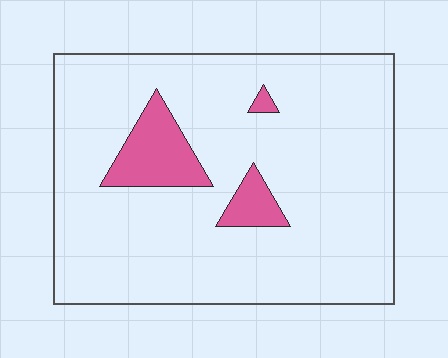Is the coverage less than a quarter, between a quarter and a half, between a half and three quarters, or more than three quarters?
Less than a quarter.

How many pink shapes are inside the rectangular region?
3.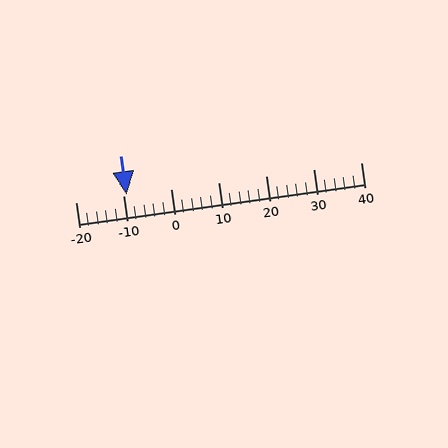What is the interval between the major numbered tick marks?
The major tick marks are spaced 10 units apart.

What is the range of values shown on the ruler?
The ruler shows values from -20 to 40.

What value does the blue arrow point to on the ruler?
The blue arrow points to approximately -9.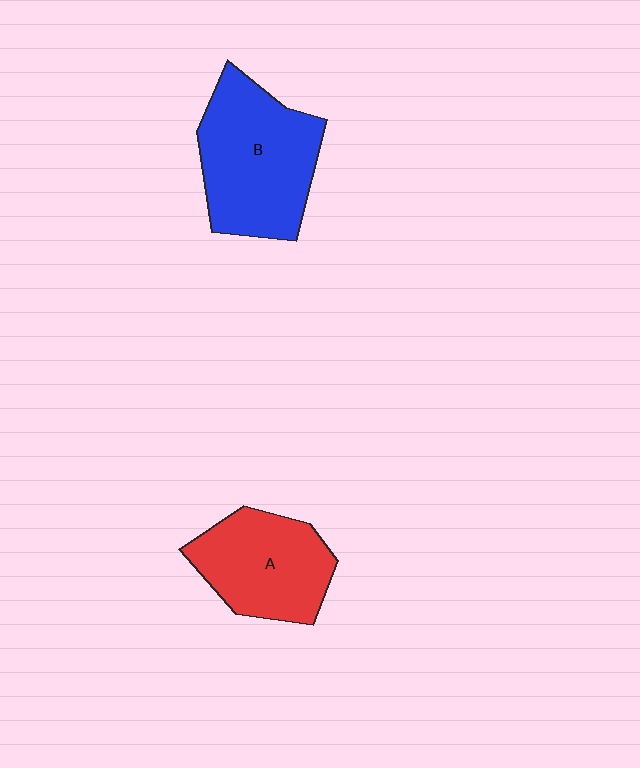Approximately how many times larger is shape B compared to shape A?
Approximately 1.3 times.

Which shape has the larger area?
Shape B (blue).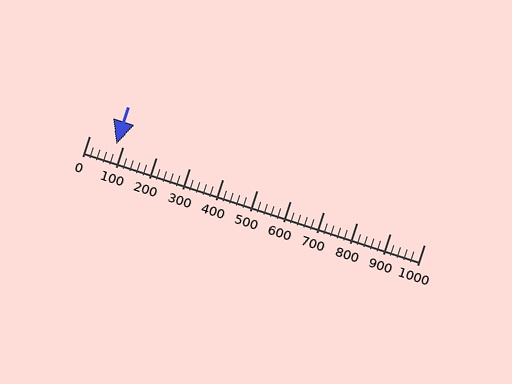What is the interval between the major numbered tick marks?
The major tick marks are spaced 100 units apart.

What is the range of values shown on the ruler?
The ruler shows values from 0 to 1000.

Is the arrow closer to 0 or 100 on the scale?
The arrow is closer to 100.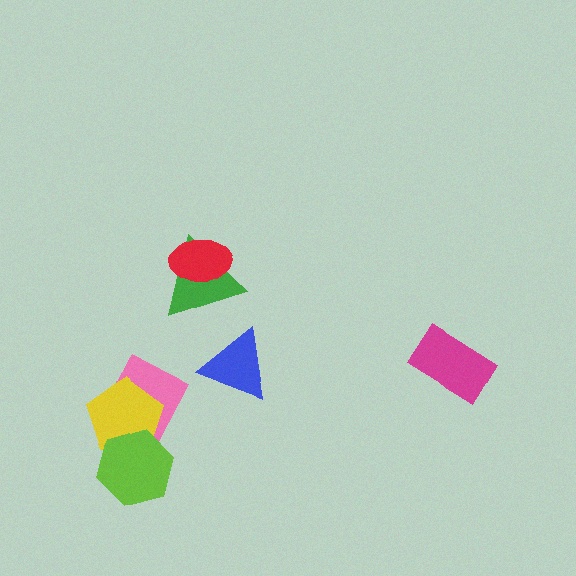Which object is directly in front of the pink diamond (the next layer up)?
The yellow pentagon is directly in front of the pink diamond.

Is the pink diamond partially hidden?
Yes, it is partially covered by another shape.